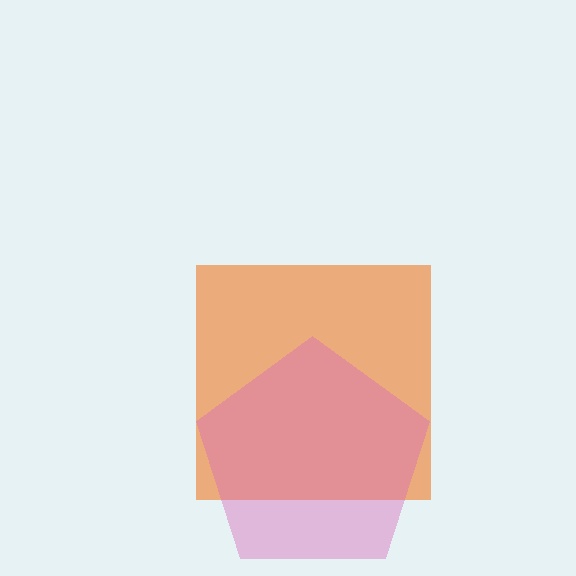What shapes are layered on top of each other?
The layered shapes are: an orange square, a pink pentagon.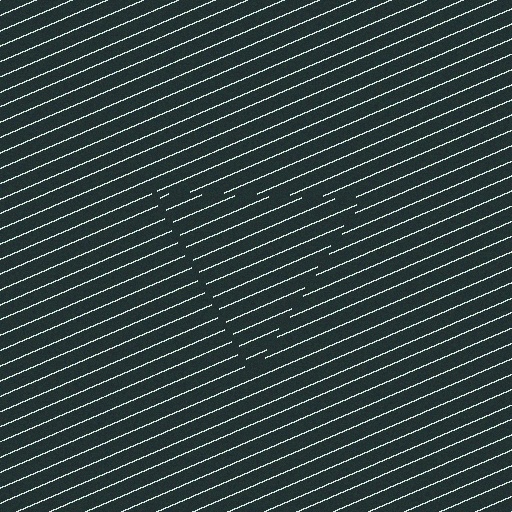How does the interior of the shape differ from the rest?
The interior of the shape contains the same grating, shifted by half a period — the contour is defined by the phase discontinuity where line-ends from the inner and outer gratings abut.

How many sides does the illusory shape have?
3 sides — the line-ends trace a triangle.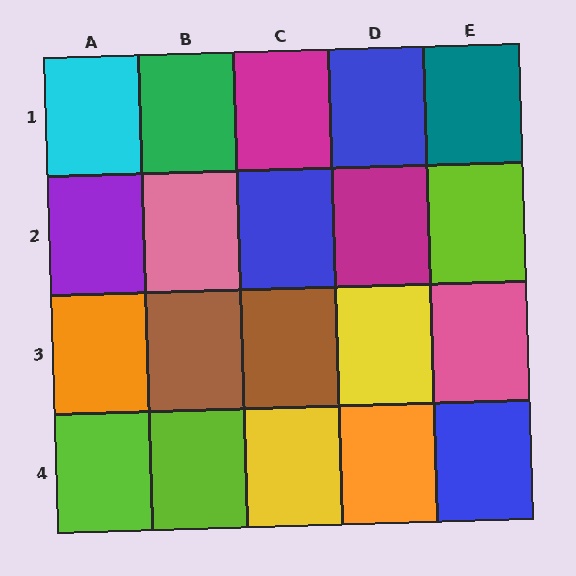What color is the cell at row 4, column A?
Lime.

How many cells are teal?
1 cell is teal.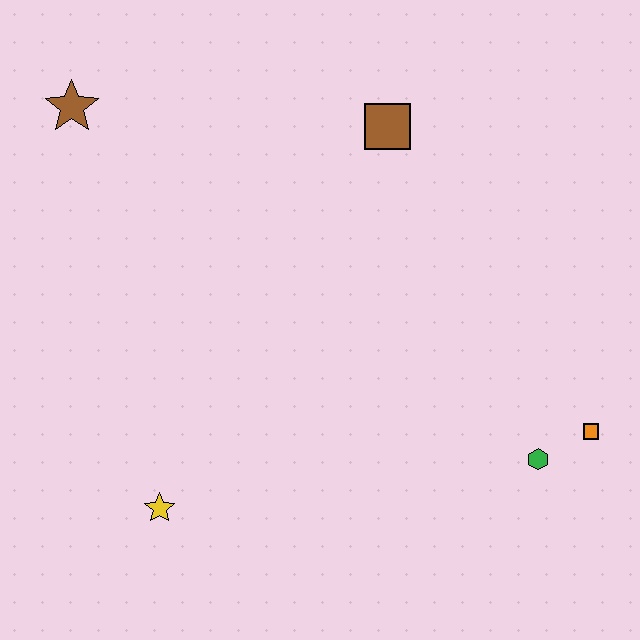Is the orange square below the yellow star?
No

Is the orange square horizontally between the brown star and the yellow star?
No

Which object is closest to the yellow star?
The green hexagon is closest to the yellow star.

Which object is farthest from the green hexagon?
The brown star is farthest from the green hexagon.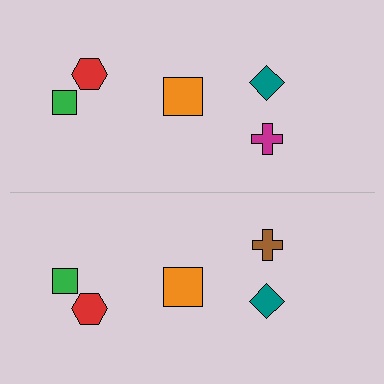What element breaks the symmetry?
The brown cross on the bottom side breaks the symmetry — its mirror counterpart is magenta.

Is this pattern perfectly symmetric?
No, the pattern is not perfectly symmetric. The brown cross on the bottom side breaks the symmetry — its mirror counterpart is magenta.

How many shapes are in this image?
There are 10 shapes in this image.